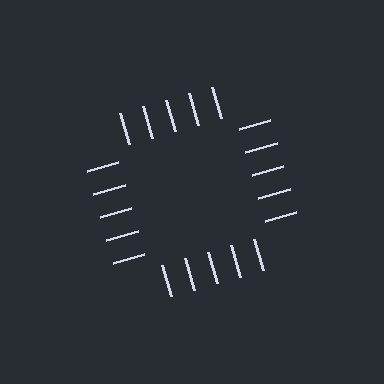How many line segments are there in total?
20 — 5 along each of the 4 edges.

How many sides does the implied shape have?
4 sides — the line-ends trace a square.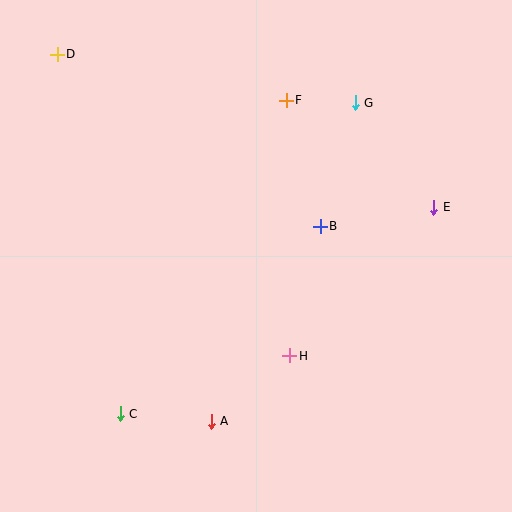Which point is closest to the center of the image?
Point B at (320, 226) is closest to the center.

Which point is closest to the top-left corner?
Point D is closest to the top-left corner.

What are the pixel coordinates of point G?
Point G is at (355, 103).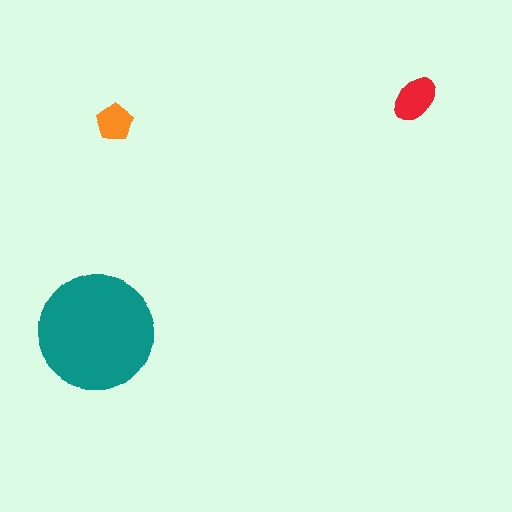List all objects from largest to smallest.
The teal circle, the red ellipse, the orange pentagon.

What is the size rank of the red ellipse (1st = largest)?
2nd.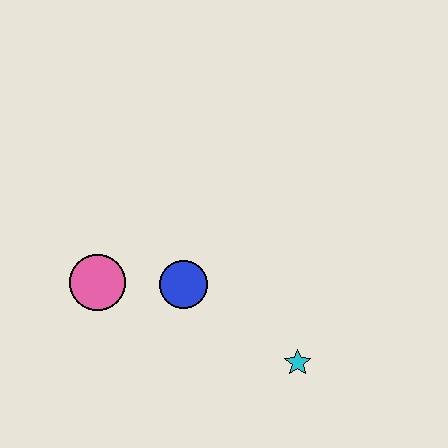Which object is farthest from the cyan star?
The pink circle is farthest from the cyan star.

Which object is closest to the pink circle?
The blue circle is closest to the pink circle.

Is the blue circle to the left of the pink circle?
No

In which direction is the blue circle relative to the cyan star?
The blue circle is to the left of the cyan star.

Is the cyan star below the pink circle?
Yes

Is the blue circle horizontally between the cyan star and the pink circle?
Yes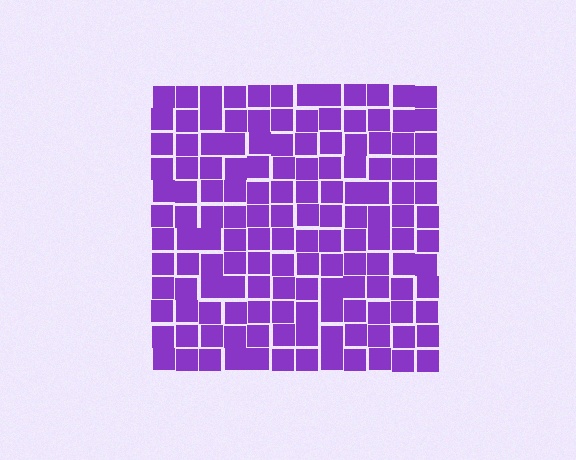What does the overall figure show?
The overall figure shows a square.